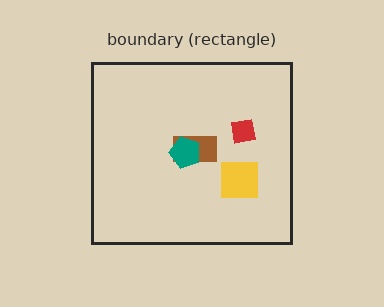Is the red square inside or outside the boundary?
Inside.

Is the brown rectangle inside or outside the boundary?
Inside.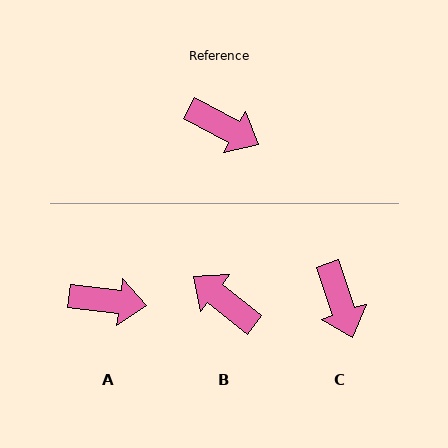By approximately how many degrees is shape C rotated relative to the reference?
Approximately 44 degrees clockwise.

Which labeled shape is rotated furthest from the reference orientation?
B, about 169 degrees away.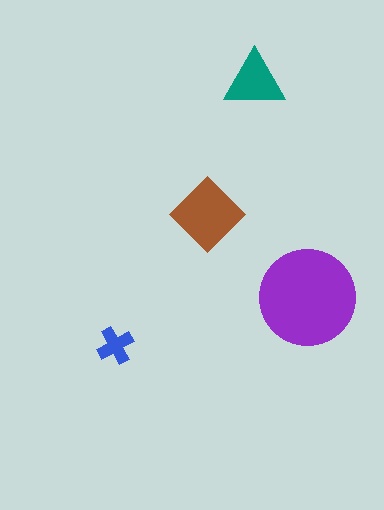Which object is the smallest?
The blue cross.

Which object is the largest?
The purple circle.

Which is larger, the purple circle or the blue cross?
The purple circle.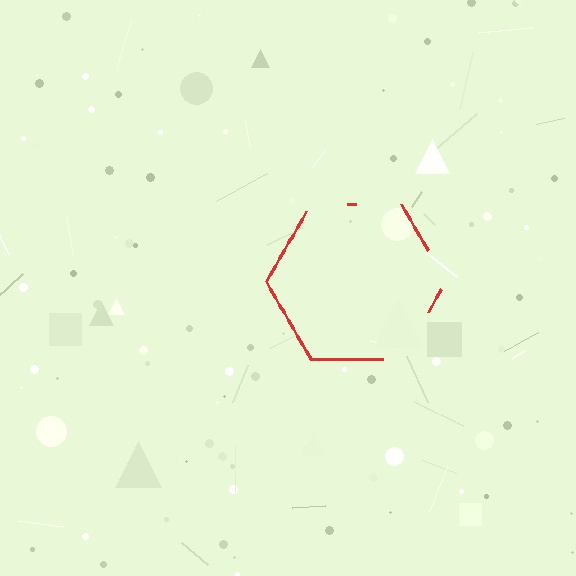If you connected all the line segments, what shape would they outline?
They would outline a hexagon.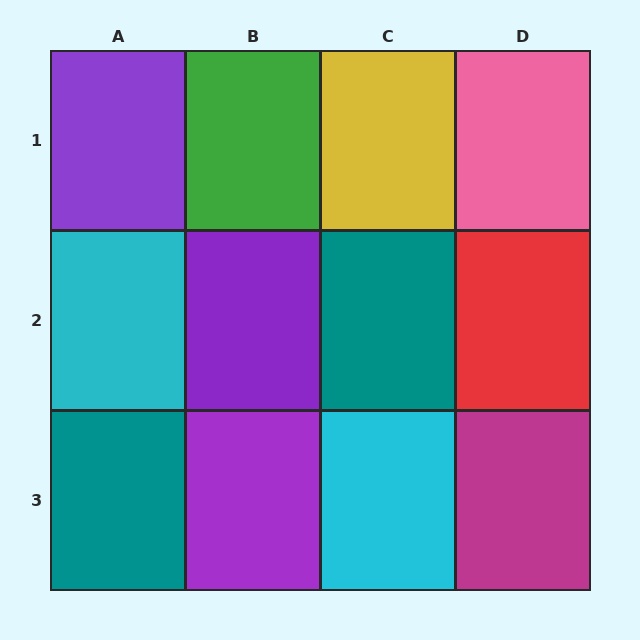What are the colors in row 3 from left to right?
Teal, purple, cyan, magenta.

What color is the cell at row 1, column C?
Yellow.